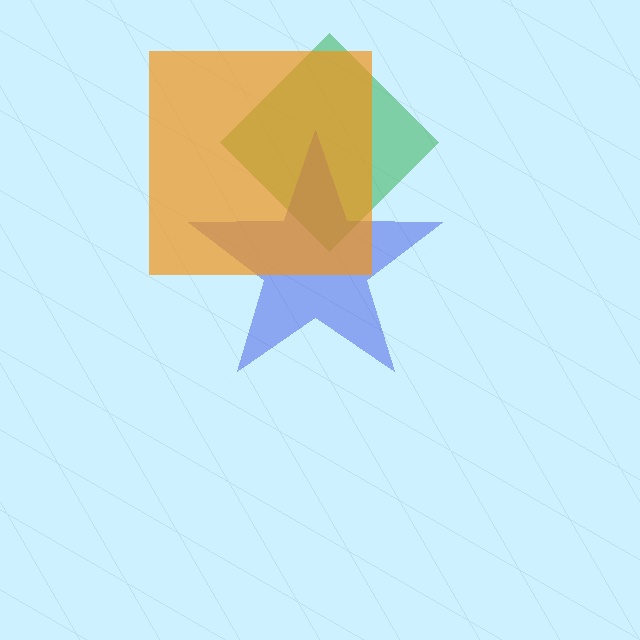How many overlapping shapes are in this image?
There are 3 overlapping shapes in the image.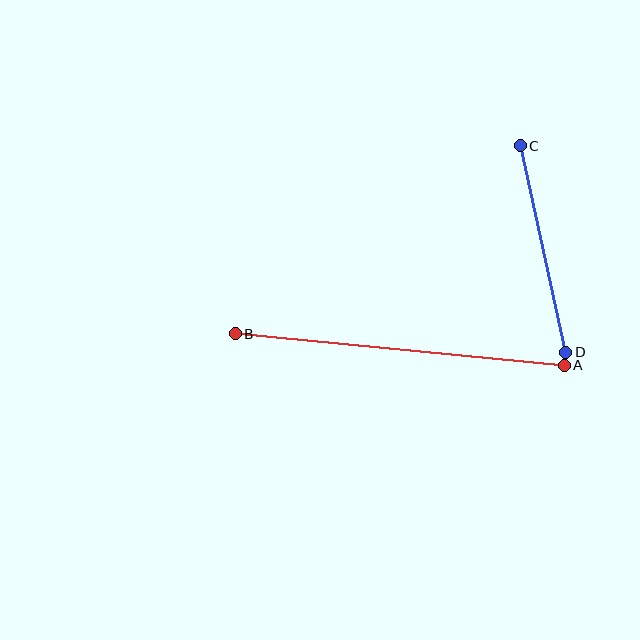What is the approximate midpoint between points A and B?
The midpoint is at approximately (400, 349) pixels.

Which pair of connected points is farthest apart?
Points A and B are farthest apart.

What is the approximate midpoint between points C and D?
The midpoint is at approximately (543, 249) pixels.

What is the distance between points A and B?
The distance is approximately 330 pixels.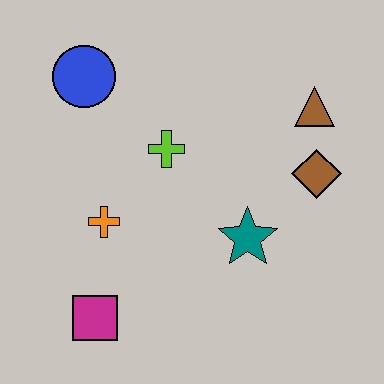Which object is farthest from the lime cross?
The magenta square is farthest from the lime cross.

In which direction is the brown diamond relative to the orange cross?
The brown diamond is to the right of the orange cross.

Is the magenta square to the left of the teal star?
Yes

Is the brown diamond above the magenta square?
Yes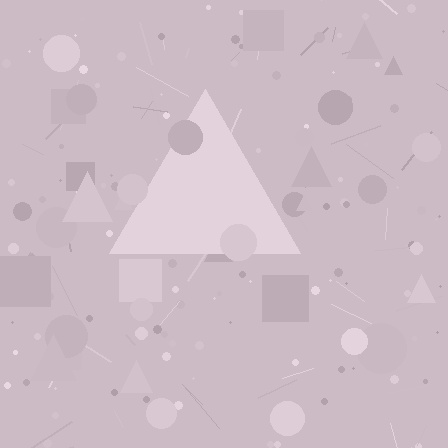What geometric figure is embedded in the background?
A triangle is embedded in the background.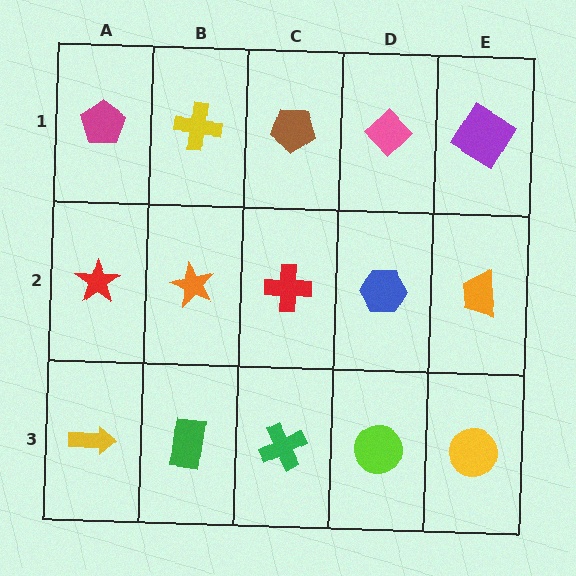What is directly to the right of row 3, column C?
A lime circle.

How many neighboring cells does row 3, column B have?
3.